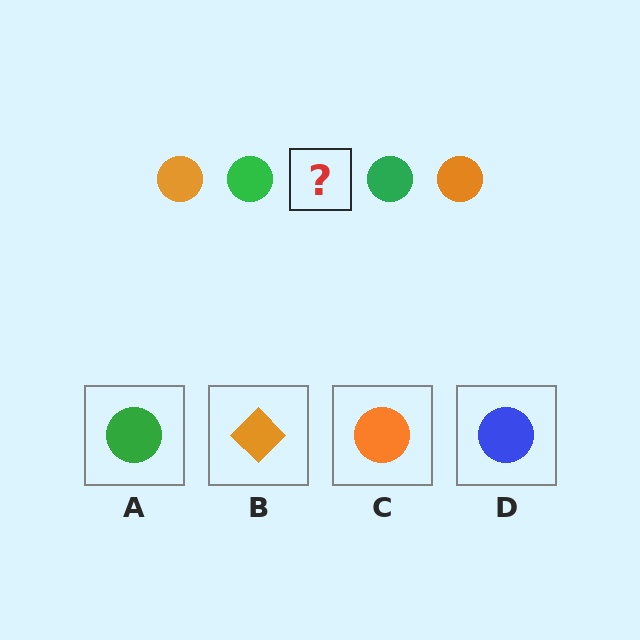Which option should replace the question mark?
Option C.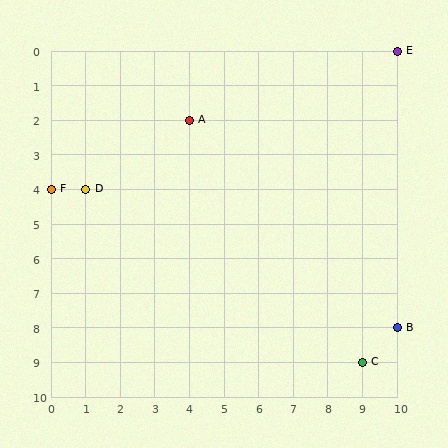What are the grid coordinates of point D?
Point D is at grid coordinates (1, 4).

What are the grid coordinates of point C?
Point C is at grid coordinates (9, 9).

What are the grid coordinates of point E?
Point E is at grid coordinates (10, 0).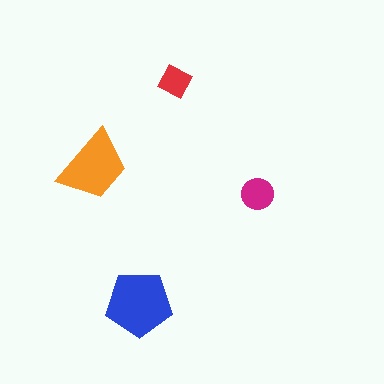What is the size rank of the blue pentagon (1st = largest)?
1st.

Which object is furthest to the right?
The magenta circle is rightmost.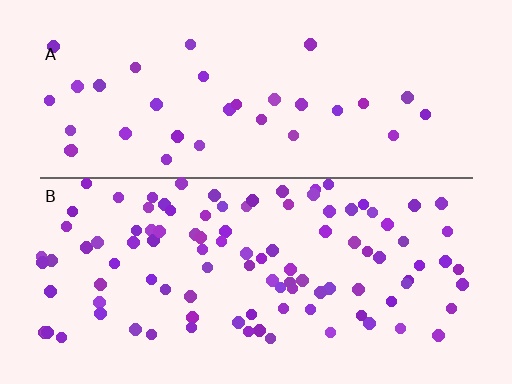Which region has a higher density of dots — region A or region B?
B (the bottom).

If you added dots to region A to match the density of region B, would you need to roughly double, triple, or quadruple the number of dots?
Approximately triple.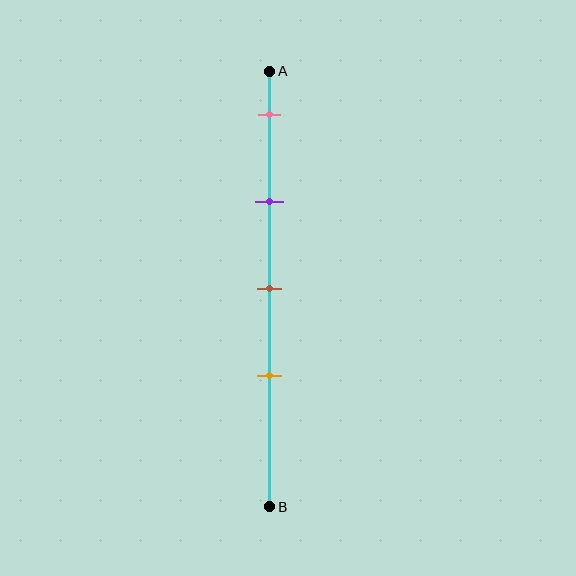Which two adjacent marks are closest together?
The brown and orange marks are the closest adjacent pair.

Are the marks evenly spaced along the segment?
Yes, the marks are approximately evenly spaced.